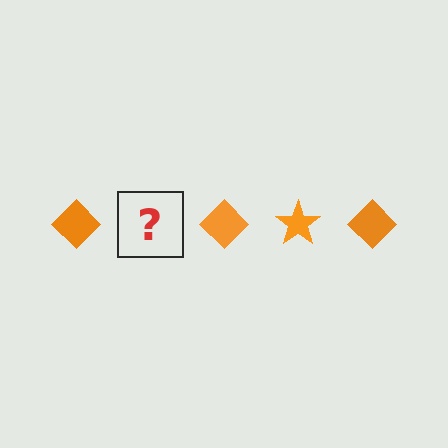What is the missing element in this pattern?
The missing element is an orange star.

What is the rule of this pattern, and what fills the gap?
The rule is that the pattern cycles through diamond, star shapes in orange. The gap should be filled with an orange star.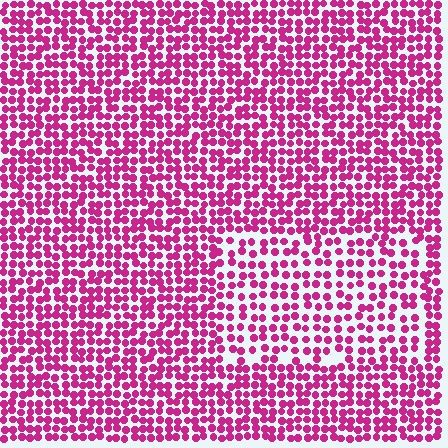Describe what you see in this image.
The image contains small magenta elements arranged at two different densities. A rectangle-shaped region is visible where the elements are less densely packed than the surrounding area.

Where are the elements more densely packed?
The elements are more densely packed outside the rectangle boundary.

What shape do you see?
I see a rectangle.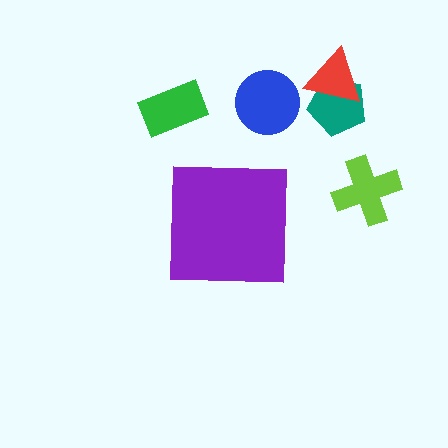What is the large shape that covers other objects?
A purple square.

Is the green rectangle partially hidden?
No, the green rectangle is fully visible.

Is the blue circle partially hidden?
No, the blue circle is fully visible.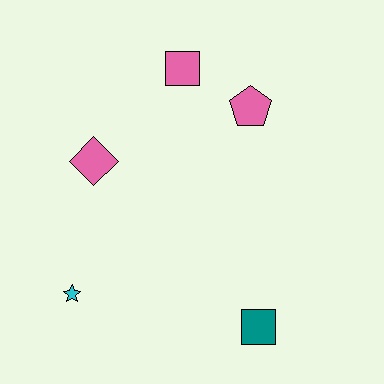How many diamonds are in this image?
There is 1 diamond.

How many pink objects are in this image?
There are 3 pink objects.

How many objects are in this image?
There are 5 objects.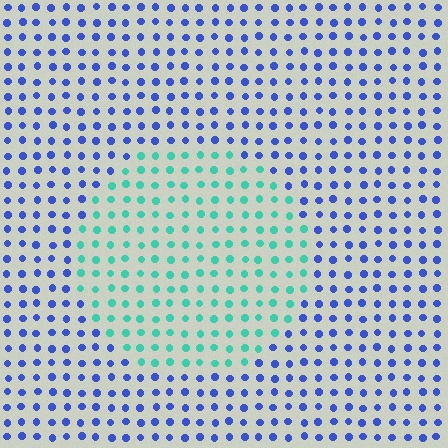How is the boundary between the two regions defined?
The boundary is defined purely by a slight shift in hue (about 65 degrees). Spacing, size, and orientation are identical on both sides.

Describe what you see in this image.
The image is filled with small blue elements in a uniform arrangement. A circle-shaped region is visible where the elements are tinted to a slightly different hue, forming a subtle color boundary.